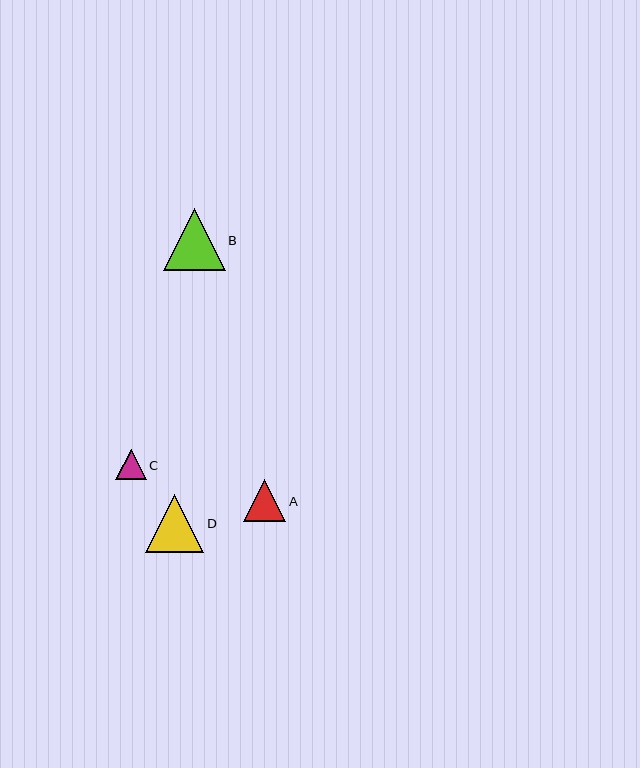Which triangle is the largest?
Triangle B is the largest with a size of approximately 62 pixels.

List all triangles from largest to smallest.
From largest to smallest: B, D, A, C.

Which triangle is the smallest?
Triangle C is the smallest with a size of approximately 30 pixels.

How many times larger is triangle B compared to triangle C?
Triangle B is approximately 2.1 times the size of triangle C.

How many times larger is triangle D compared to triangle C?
Triangle D is approximately 1.9 times the size of triangle C.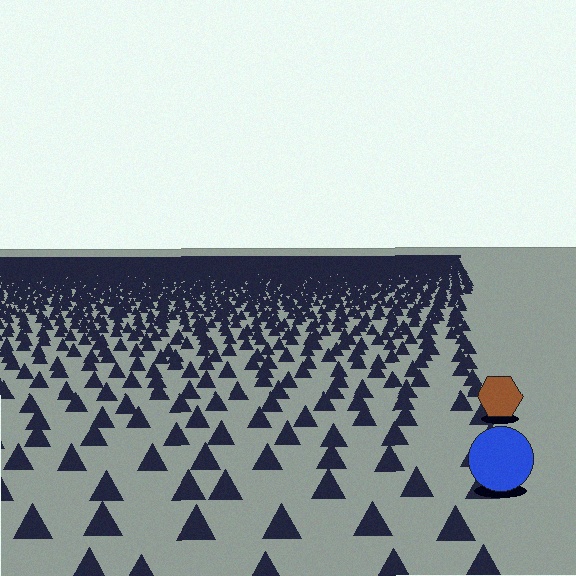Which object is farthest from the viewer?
The brown hexagon is farthest from the viewer. It appears smaller and the ground texture around it is denser.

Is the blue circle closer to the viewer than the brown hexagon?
Yes. The blue circle is closer — you can tell from the texture gradient: the ground texture is coarser near it.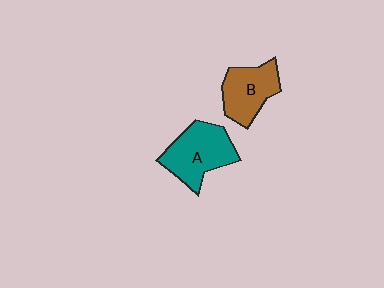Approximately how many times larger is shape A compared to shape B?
Approximately 1.2 times.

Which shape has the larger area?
Shape A (teal).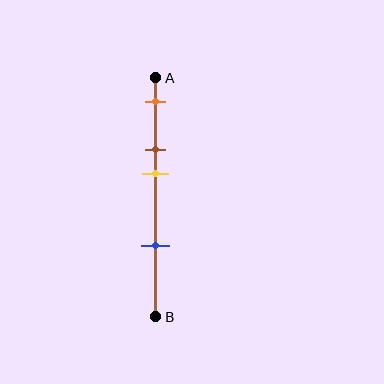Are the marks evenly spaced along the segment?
No, the marks are not evenly spaced.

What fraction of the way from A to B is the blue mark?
The blue mark is approximately 70% (0.7) of the way from A to B.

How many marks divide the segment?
There are 4 marks dividing the segment.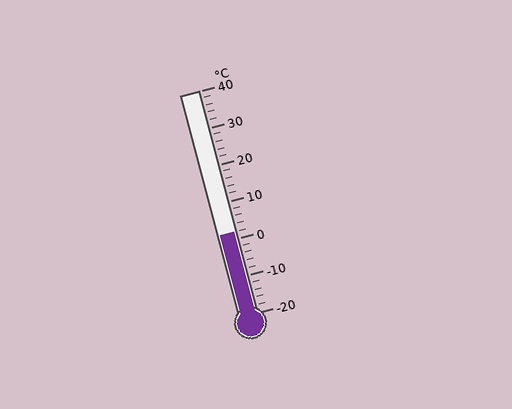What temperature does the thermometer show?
The thermometer shows approximately 2°C.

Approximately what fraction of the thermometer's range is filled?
The thermometer is filled to approximately 35% of its range.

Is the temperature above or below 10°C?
The temperature is below 10°C.